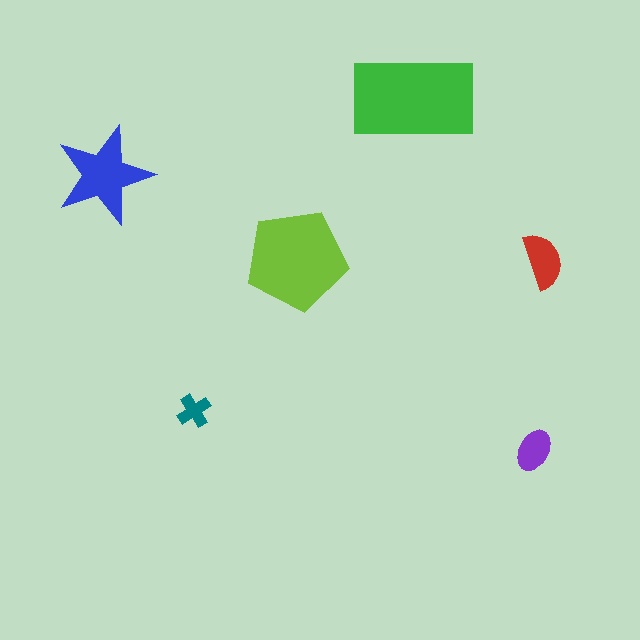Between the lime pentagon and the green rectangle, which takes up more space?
The green rectangle.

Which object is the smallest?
The teal cross.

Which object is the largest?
The green rectangle.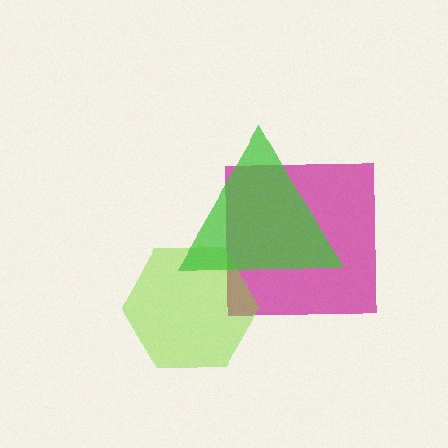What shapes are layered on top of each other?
The layered shapes are: a magenta square, a lime hexagon, a green triangle.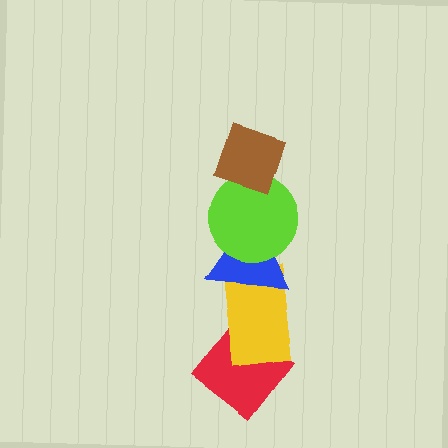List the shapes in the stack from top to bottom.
From top to bottom: the brown diamond, the lime circle, the blue triangle, the yellow rectangle, the red diamond.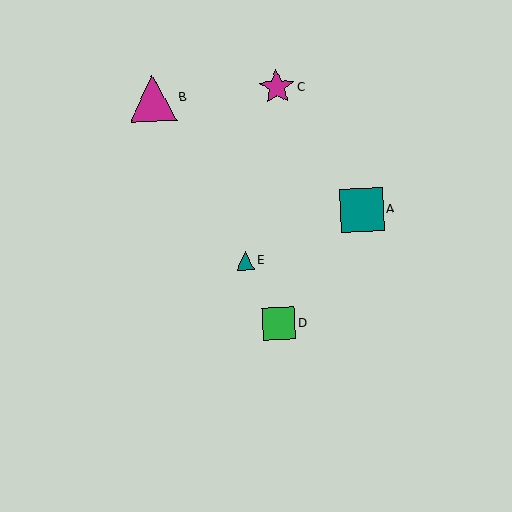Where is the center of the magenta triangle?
The center of the magenta triangle is at (153, 98).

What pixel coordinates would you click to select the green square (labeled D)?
Click at (279, 324) to select the green square D.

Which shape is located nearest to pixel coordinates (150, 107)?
The magenta triangle (labeled B) at (153, 98) is nearest to that location.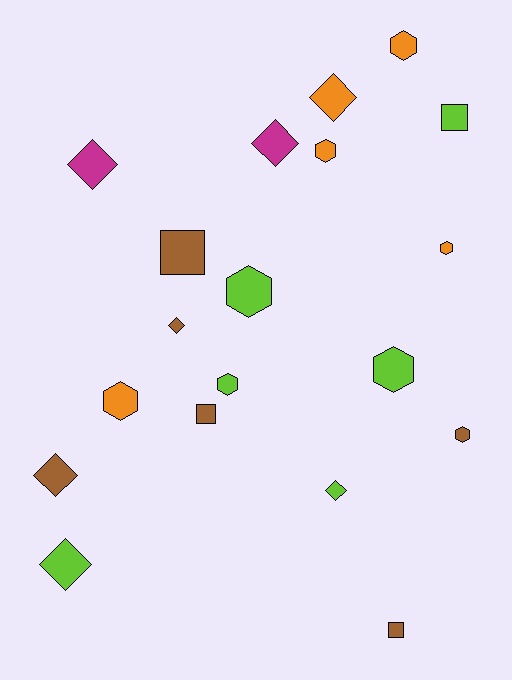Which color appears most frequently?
Brown, with 6 objects.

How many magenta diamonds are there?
There are 2 magenta diamonds.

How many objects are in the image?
There are 19 objects.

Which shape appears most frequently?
Hexagon, with 8 objects.